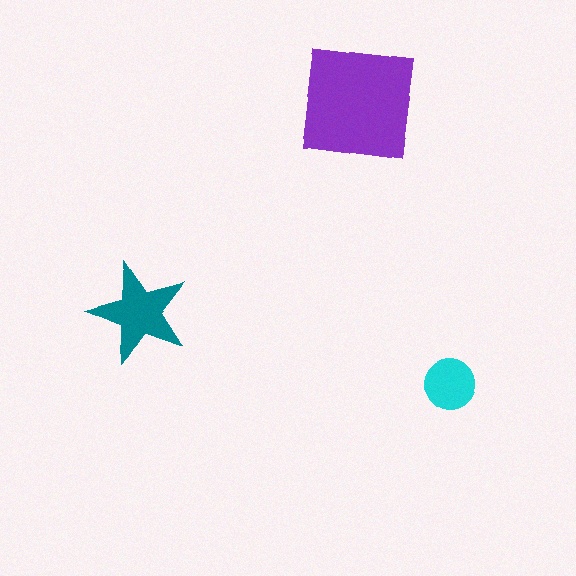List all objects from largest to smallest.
The purple square, the teal star, the cyan circle.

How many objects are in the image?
There are 3 objects in the image.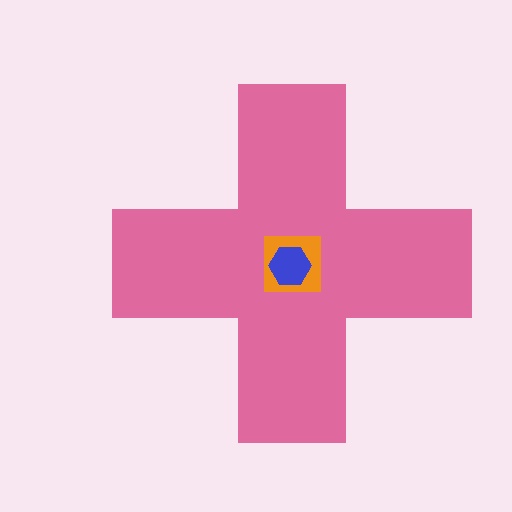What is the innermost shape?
The blue hexagon.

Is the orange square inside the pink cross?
Yes.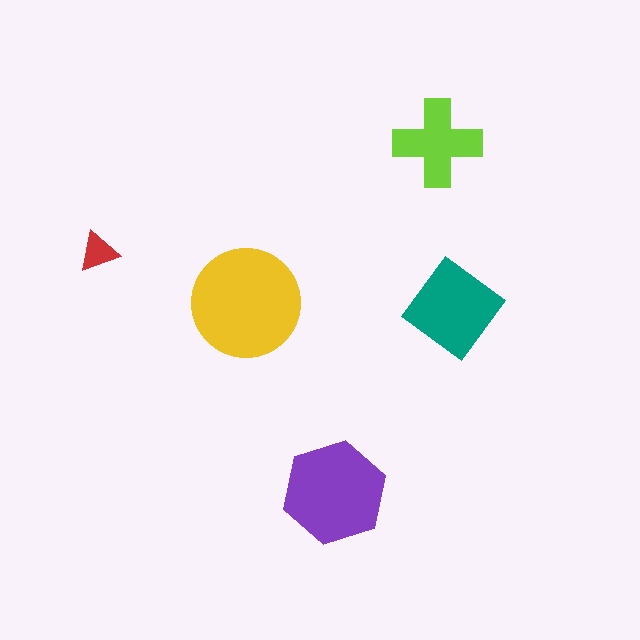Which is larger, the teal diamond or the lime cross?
The teal diamond.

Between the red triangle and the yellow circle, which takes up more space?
The yellow circle.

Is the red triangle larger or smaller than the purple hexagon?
Smaller.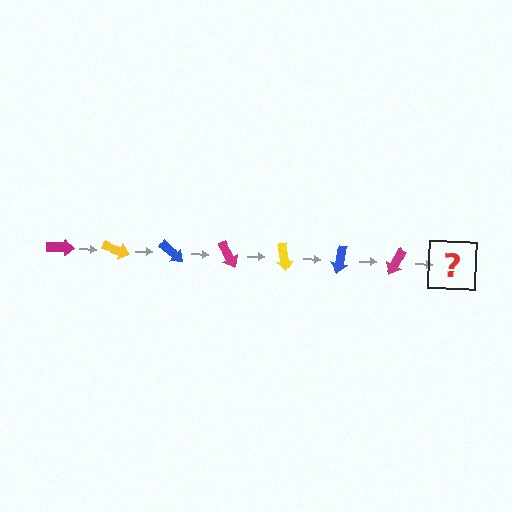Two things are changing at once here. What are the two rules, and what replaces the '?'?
The two rules are that it rotates 20 degrees each step and the color cycles through magenta, yellow, and blue. The '?' should be a yellow arrow, rotated 140 degrees from the start.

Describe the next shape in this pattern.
It should be a yellow arrow, rotated 140 degrees from the start.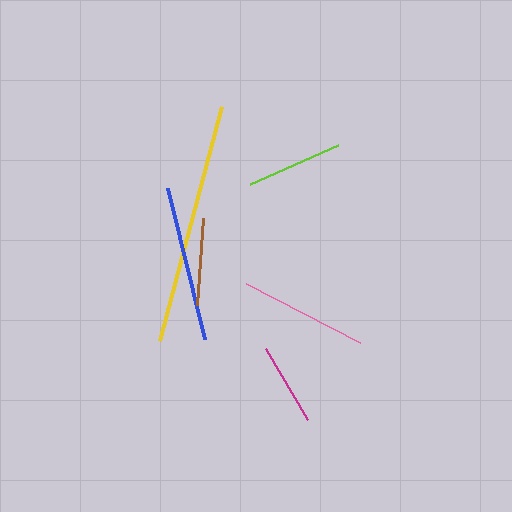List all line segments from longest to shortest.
From longest to shortest: yellow, blue, pink, lime, brown, magenta.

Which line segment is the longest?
The yellow line is the longest at approximately 242 pixels.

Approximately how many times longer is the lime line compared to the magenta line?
The lime line is approximately 1.2 times the length of the magenta line.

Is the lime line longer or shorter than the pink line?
The pink line is longer than the lime line.